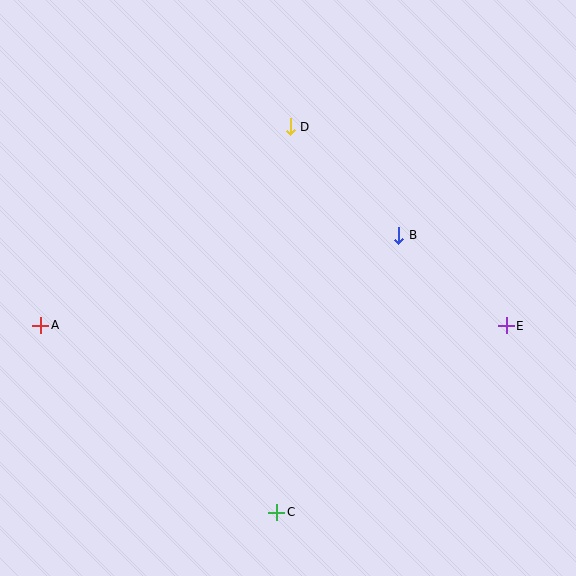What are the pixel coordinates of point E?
Point E is at (506, 326).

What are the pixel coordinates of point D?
Point D is at (290, 127).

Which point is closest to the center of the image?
Point B at (399, 235) is closest to the center.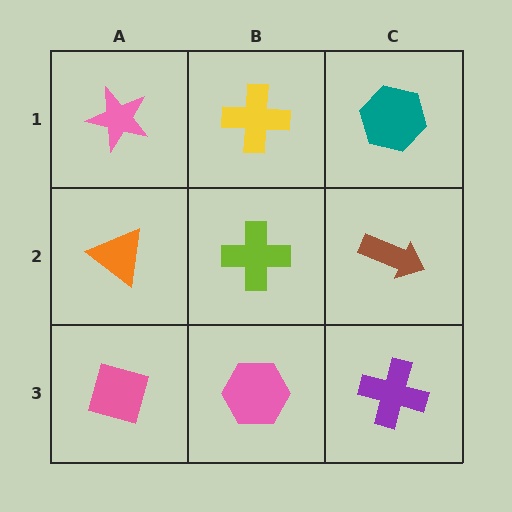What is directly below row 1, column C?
A brown arrow.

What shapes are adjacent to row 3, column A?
An orange triangle (row 2, column A), a pink hexagon (row 3, column B).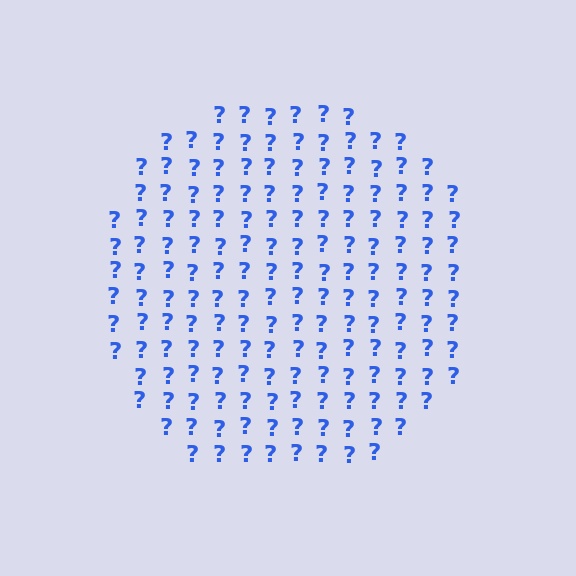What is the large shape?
The large shape is a circle.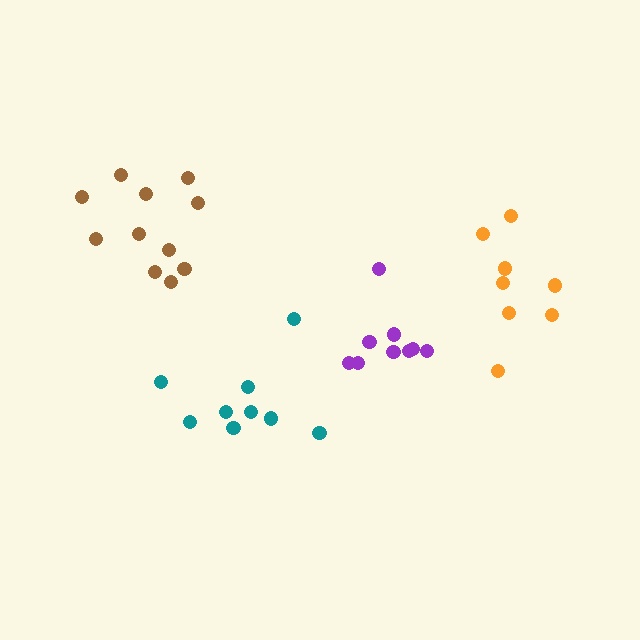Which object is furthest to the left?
The brown cluster is leftmost.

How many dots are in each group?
Group 1: 8 dots, Group 2: 9 dots, Group 3: 9 dots, Group 4: 11 dots (37 total).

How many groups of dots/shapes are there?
There are 4 groups.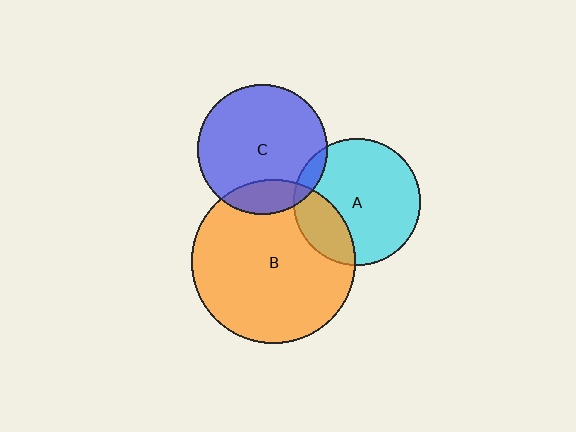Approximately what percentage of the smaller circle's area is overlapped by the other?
Approximately 10%.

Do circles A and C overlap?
Yes.